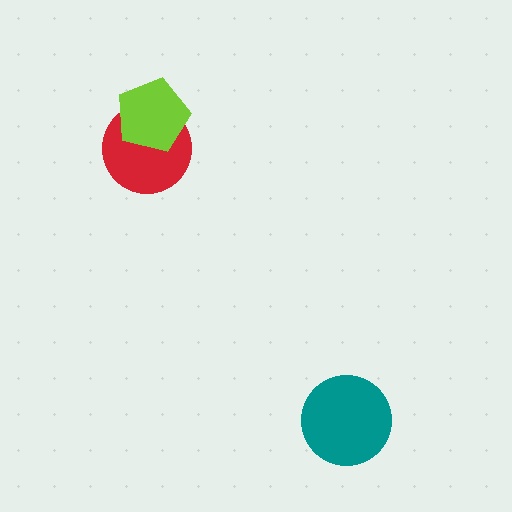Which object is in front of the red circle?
The lime pentagon is in front of the red circle.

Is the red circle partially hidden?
Yes, it is partially covered by another shape.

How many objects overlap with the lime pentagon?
1 object overlaps with the lime pentagon.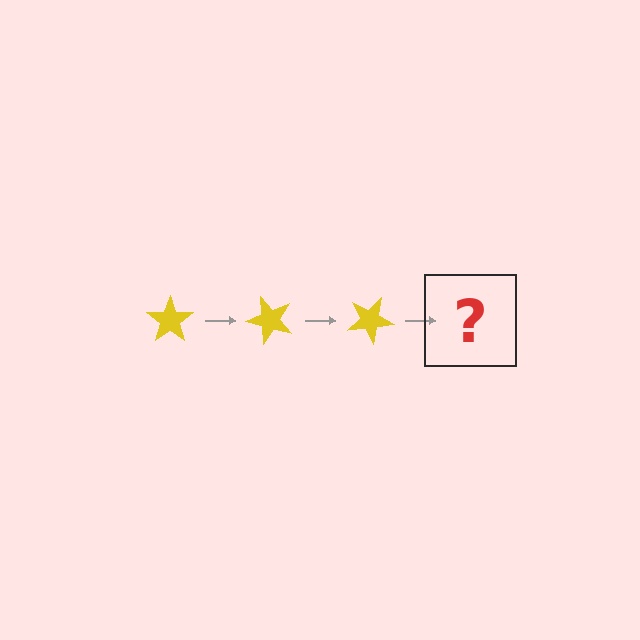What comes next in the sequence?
The next element should be a yellow star rotated 150 degrees.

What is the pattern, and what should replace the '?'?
The pattern is that the star rotates 50 degrees each step. The '?' should be a yellow star rotated 150 degrees.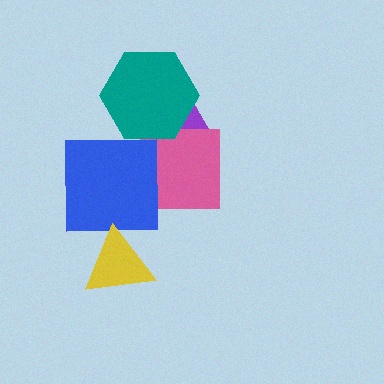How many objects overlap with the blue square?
1 object overlaps with the blue square.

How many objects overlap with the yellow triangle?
0 objects overlap with the yellow triangle.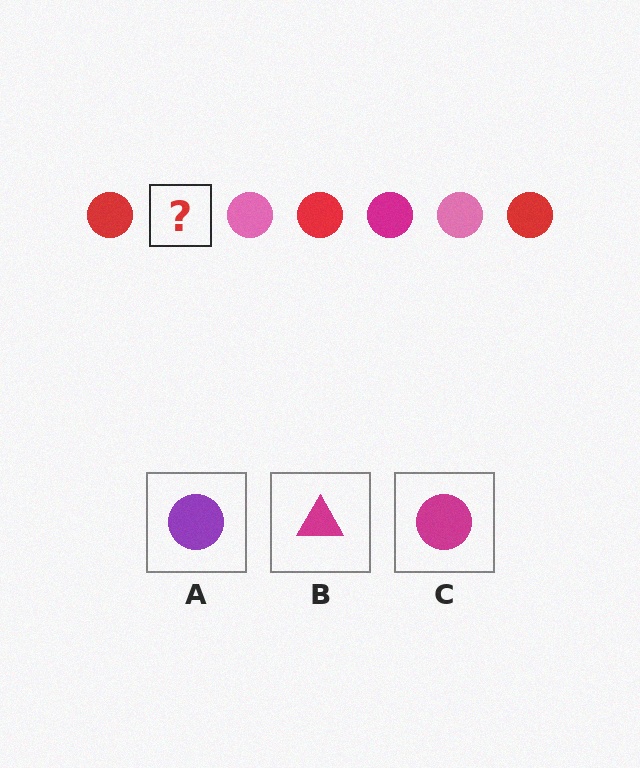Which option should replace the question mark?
Option C.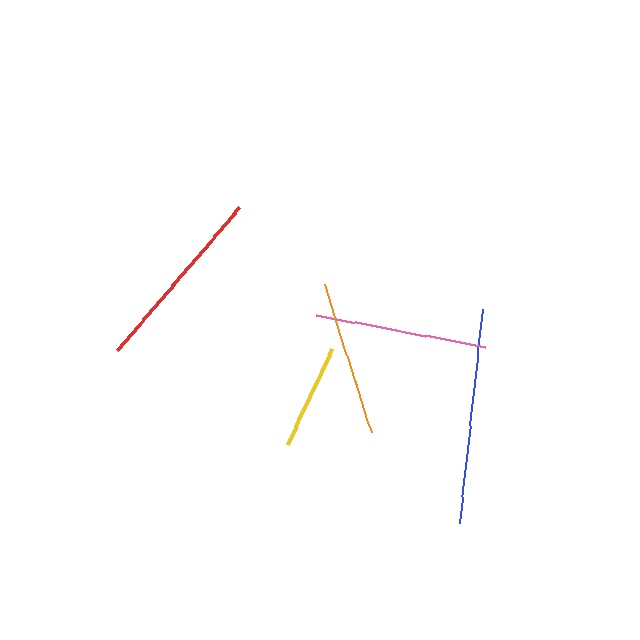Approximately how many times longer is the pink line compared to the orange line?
The pink line is approximately 1.1 times the length of the orange line.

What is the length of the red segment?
The red segment is approximately 188 pixels long.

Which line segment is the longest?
The blue line is the longest at approximately 215 pixels.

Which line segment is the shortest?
The yellow line is the shortest at approximately 107 pixels.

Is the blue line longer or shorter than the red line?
The blue line is longer than the red line.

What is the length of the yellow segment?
The yellow segment is approximately 107 pixels long.